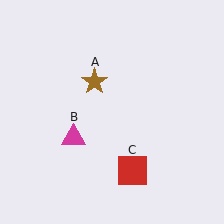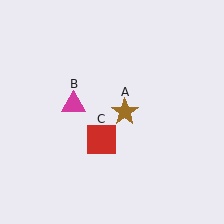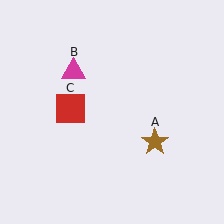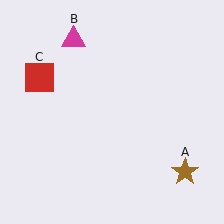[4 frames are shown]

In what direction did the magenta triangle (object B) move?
The magenta triangle (object B) moved up.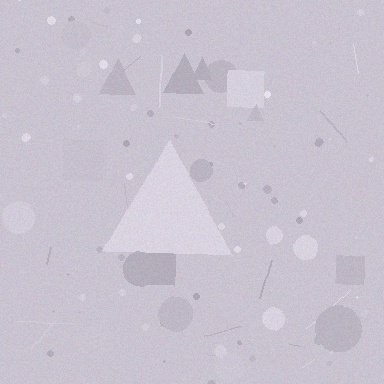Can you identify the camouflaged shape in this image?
The camouflaged shape is a triangle.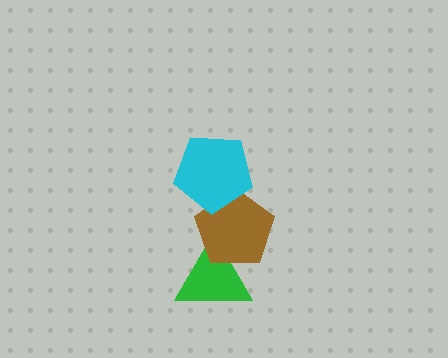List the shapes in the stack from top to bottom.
From top to bottom: the cyan pentagon, the brown pentagon, the green triangle.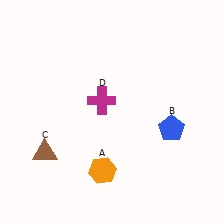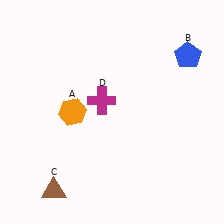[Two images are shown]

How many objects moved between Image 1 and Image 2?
3 objects moved between the two images.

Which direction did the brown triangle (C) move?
The brown triangle (C) moved down.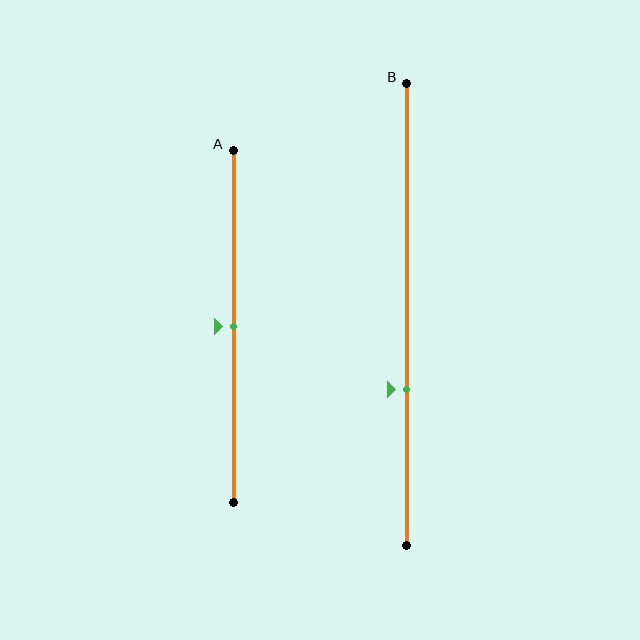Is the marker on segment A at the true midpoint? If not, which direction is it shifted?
Yes, the marker on segment A is at the true midpoint.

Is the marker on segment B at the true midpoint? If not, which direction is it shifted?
No, the marker on segment B is shifted downward by about 16% of the segment length.